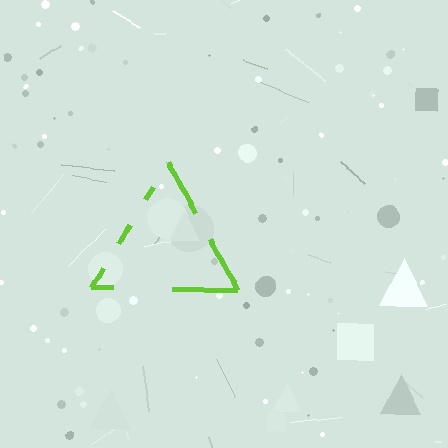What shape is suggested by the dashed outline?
The dashed outline suggests a triangle.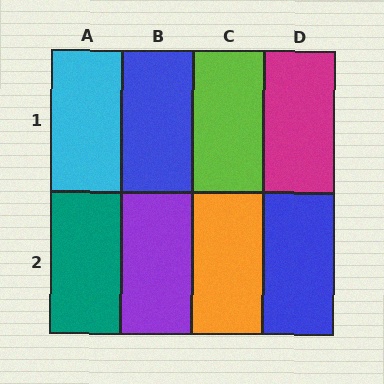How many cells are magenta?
1 cell is magenta.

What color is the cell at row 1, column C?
Lime.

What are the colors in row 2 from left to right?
Teal, purple, orange, blue.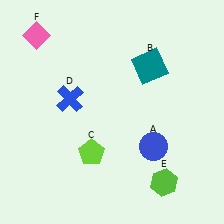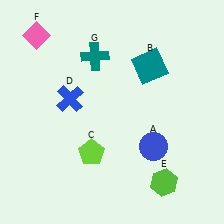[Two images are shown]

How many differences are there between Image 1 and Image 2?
There is 1 difference between the two images.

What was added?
A teal cross (G) was added in Image 2.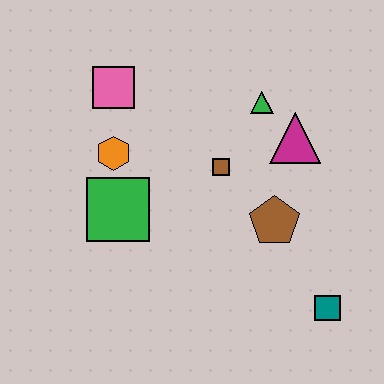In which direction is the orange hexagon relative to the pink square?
The orange hexagon is below the pink square.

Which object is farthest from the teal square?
The pink square is farthest from the teal square.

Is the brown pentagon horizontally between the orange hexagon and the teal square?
Yes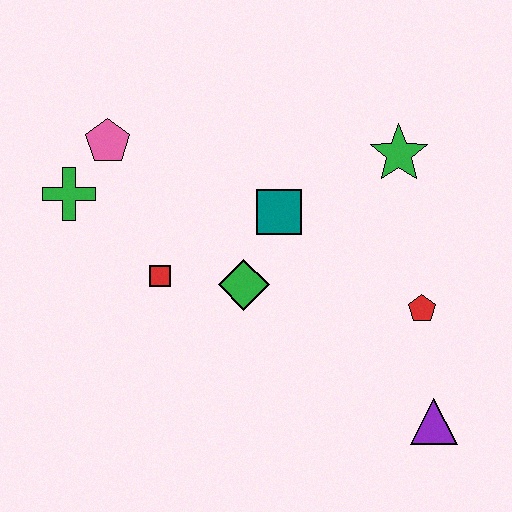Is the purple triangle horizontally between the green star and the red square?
No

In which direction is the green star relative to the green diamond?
The green star is to the right of the green diamond.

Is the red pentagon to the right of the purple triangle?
No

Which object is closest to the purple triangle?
The red pentagon is closest to the purple triangle.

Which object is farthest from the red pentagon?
The green cross is farthest from the red pentagon.